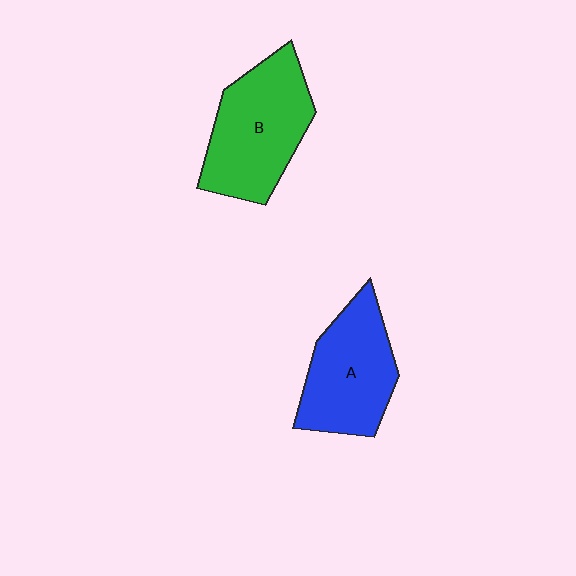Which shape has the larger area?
Shape B (green).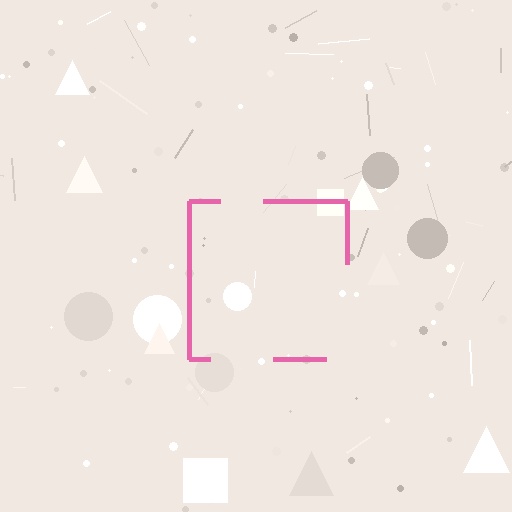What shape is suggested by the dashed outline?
The dashed outline suggests a square.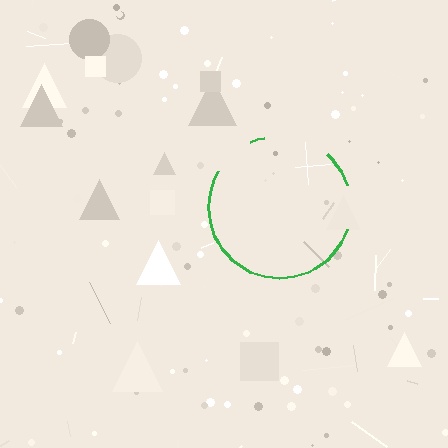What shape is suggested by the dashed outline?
The dashed outline suggests a circle.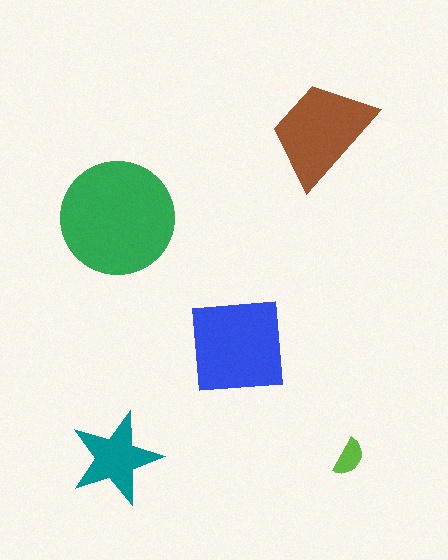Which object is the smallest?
The lime semicircle.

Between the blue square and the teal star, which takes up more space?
The blue square.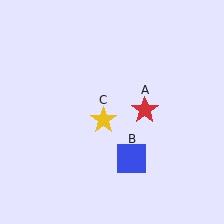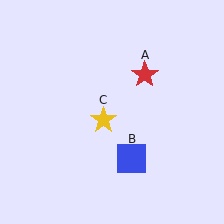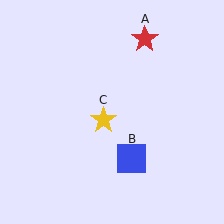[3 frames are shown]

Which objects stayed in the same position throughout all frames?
Blue square (object B) and yellow star (object C) remained stationary.